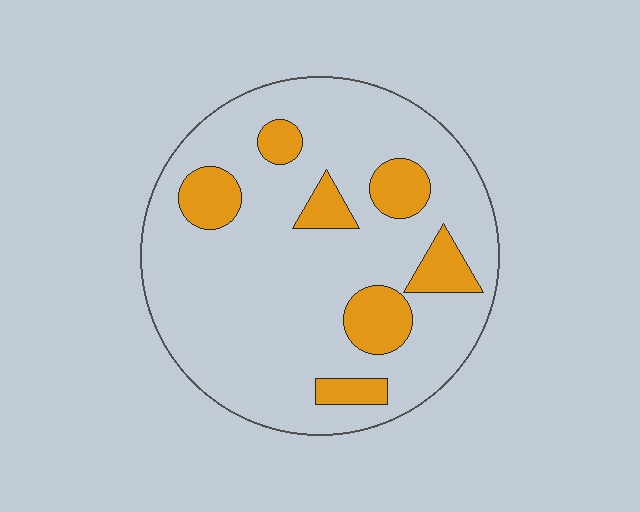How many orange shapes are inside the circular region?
7.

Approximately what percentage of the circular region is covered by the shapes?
Approximately 20%.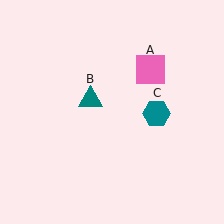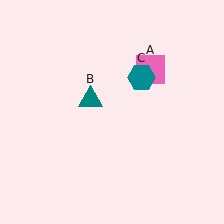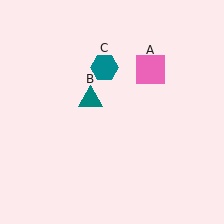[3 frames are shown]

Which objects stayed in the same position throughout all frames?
Pink square (object A) and teal triangle (object B) remained stationary.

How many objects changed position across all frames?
1 object changed position: teal hexagon (object C).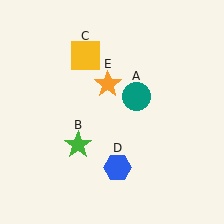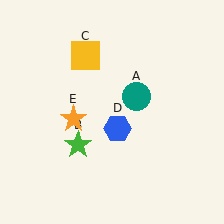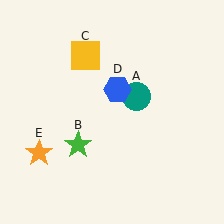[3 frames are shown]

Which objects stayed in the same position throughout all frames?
Teal circle (object A) and green star (object B) and yellow square (object C) remained stationary.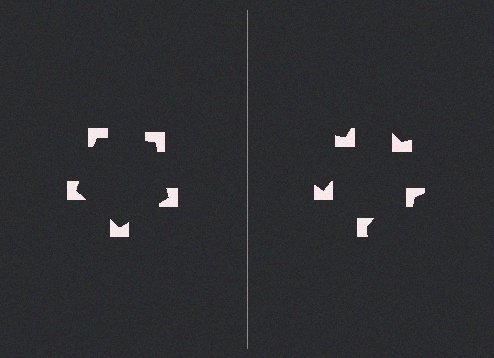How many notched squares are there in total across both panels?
10 — 5 on each side.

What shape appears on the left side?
An illusory pentagon.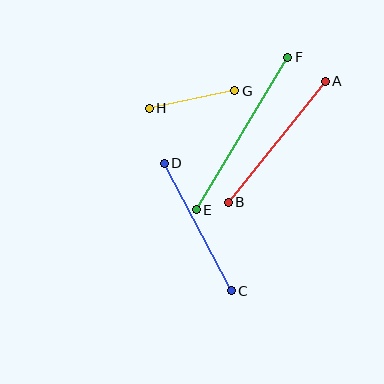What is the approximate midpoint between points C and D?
The midpoint is at approximately (198, 227) pixels.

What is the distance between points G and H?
The distance is approximately 88 pixels.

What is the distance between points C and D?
The distance is approximately 144 pixels.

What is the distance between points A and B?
The distance is approximately 155 pixels.